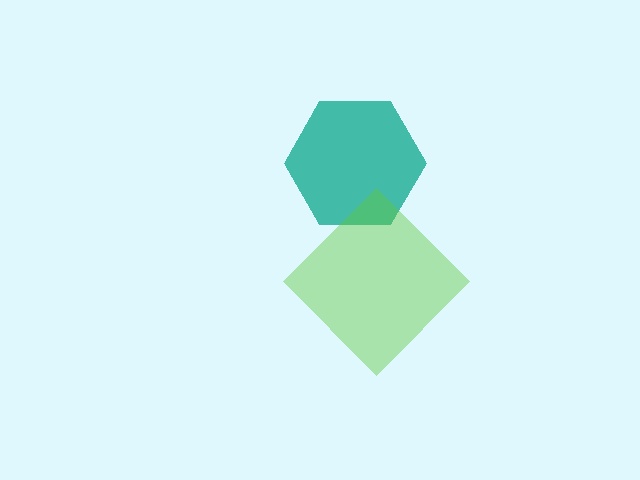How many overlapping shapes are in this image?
There are 2 overlapping shapes in the image.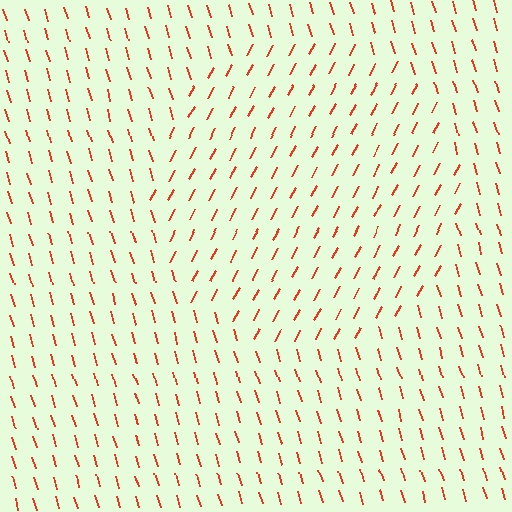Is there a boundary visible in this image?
Yes, there is a texture boundary formed by a change in line orientation.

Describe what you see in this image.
The image is filled with small red line segments. A circle region in the image has lines oriented differently from the surrounding lines, creating a visible texture boundary.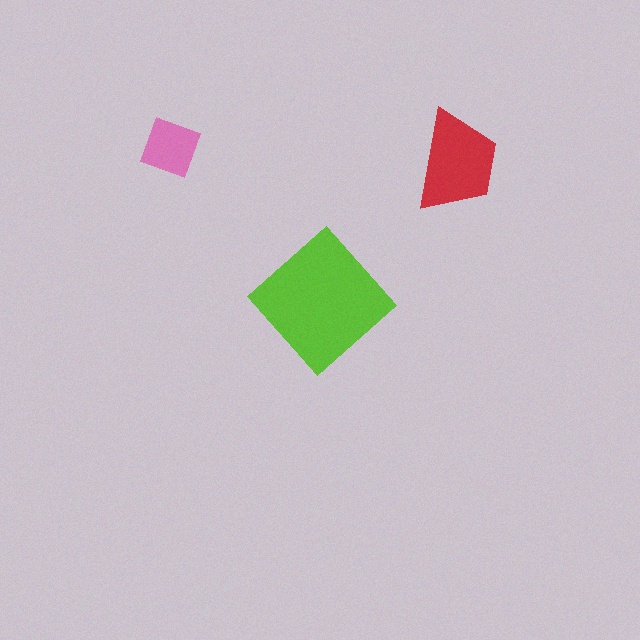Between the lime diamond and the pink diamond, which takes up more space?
The lime diamond.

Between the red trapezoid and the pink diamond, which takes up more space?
The red trapezoid.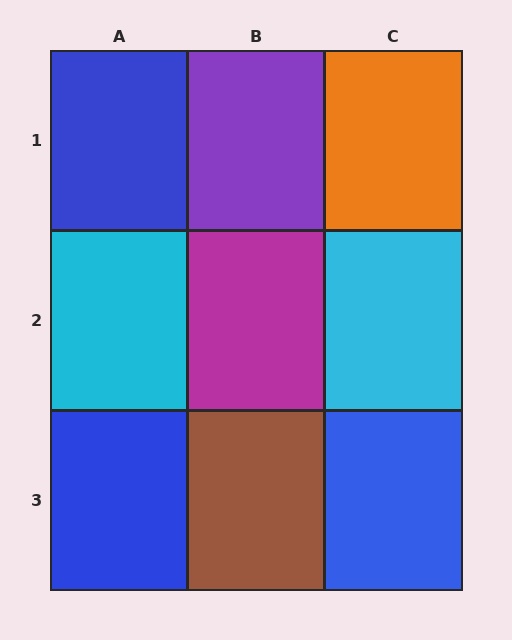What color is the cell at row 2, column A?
Cyan.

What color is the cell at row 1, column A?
Blue.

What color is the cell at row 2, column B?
Magenta.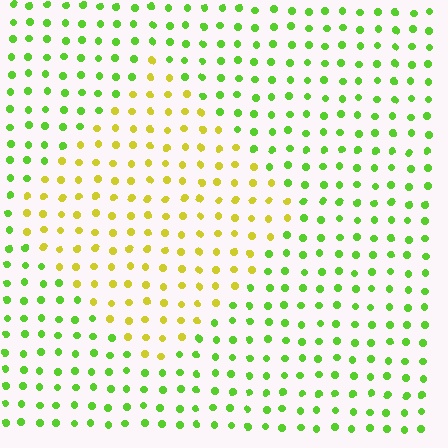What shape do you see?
I see a diamond.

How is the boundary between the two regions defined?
The boundary is defined purely by a slight shift in hue (about 45 degrees). Spacing, size, and orientation are identical on both sides.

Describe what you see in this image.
The image is filled with small lime elements in a uniform arrangement. A diamond-shaped region is visible where the elements are tinted to a slightly different hue, forming a subtle color boundary.